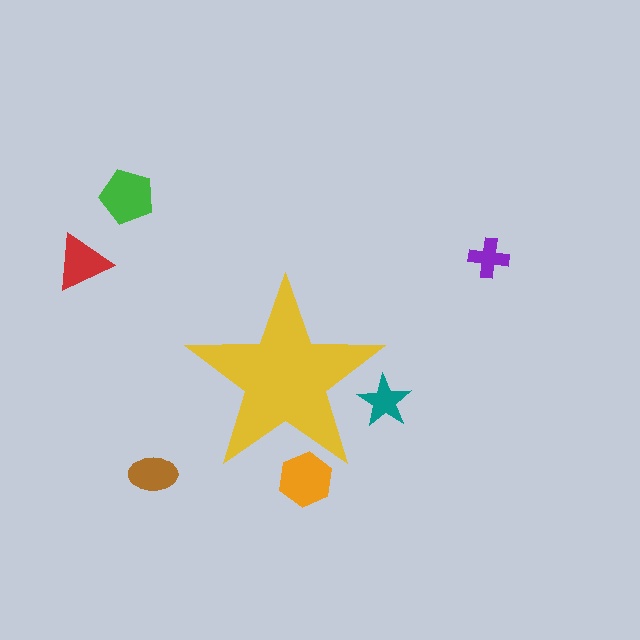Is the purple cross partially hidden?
No, the purple cross is fully visible.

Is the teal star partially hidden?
Yes, the teal star is partially hidden behind the yellow star.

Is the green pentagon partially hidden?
No, the green pentagon is fully visible.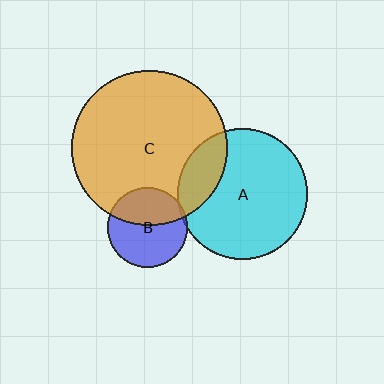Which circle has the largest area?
Circle C (orange).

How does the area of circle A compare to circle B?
Approximately 2.6 times.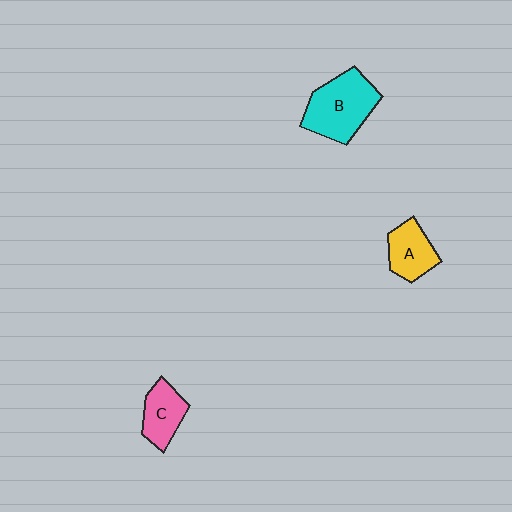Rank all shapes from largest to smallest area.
From largest to smallest: B (cyan), A (yellow), C (pink).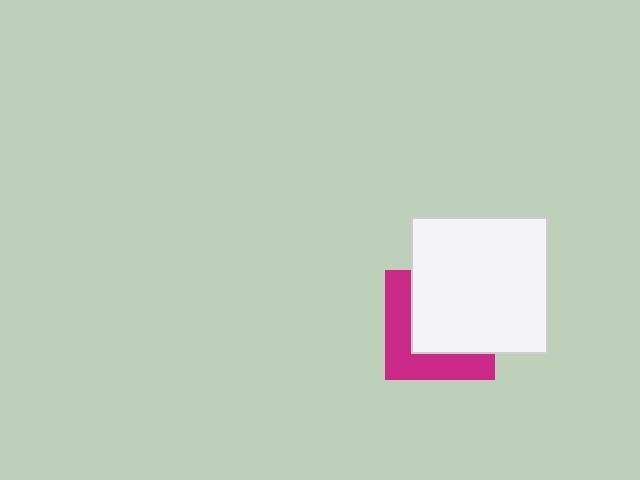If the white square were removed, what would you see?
You would see the complete magenta square.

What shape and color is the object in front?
The object in front is a white square.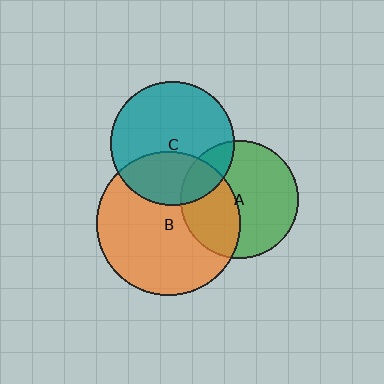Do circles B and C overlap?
Yes.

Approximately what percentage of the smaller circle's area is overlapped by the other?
Approximately 35%.